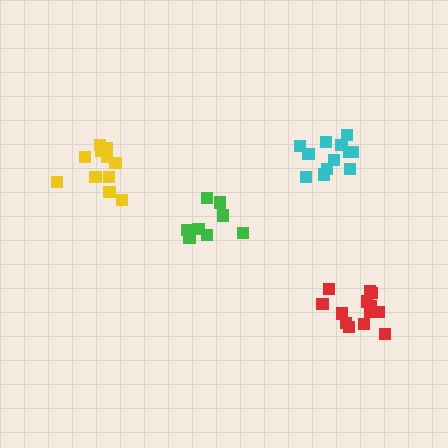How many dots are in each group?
Group 1: 11 dots, Group 2: 10 dots, Group 3: 12 dots, Group 4: 14 dots (47 total).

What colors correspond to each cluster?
The clusters are colored: yellow, green, cyan, red.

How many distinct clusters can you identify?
There are 4 distinct clusters.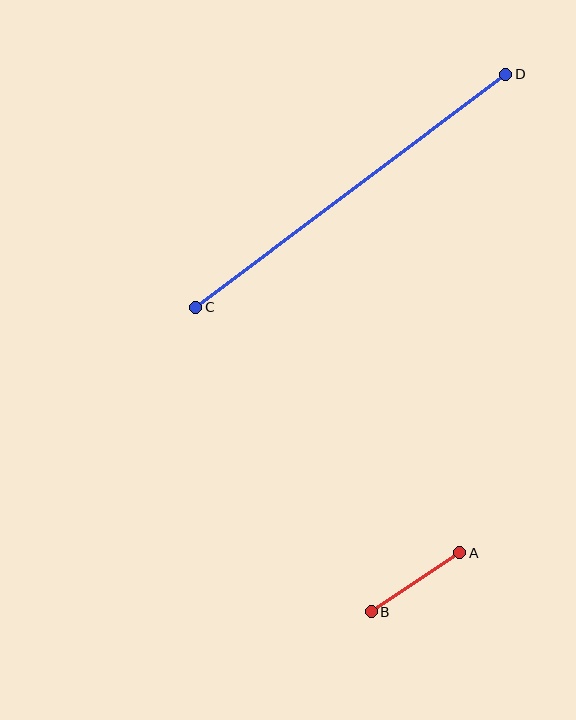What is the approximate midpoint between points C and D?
The midpoint is at approximately (351, 191) pixels.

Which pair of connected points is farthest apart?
Points C and D are farthest apart.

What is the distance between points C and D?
The distance is approximately 388 pixels.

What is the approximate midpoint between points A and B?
The midpoint is at approximately (415, 582) pixels.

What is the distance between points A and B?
The distance is approximately 106 pixels.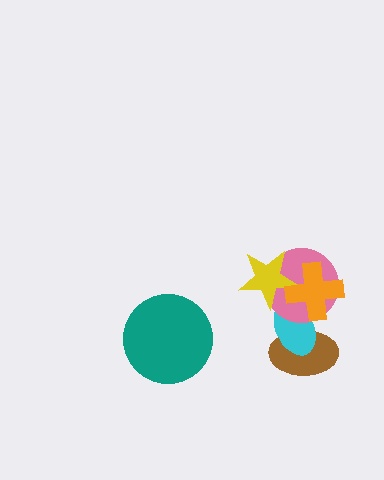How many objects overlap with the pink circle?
3 objects overlap with the pink circle.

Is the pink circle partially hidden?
Yes, it is partially covered by another shape.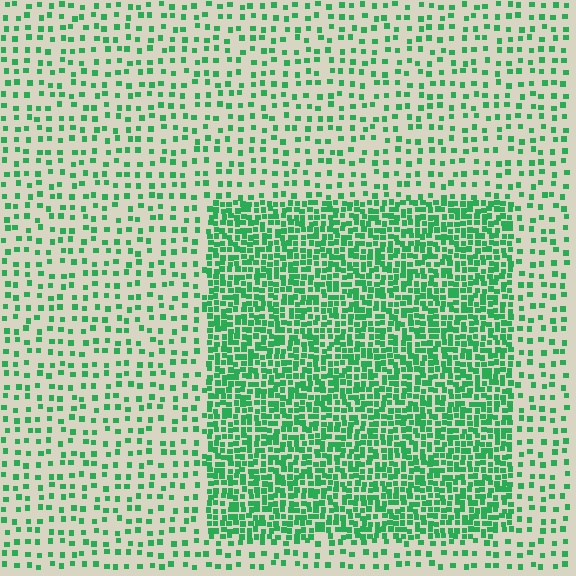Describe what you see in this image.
The image contains small green elements arranged at two different densities. A rectangle-shaped region is visible where the elements are more densely packed than the surrounding area.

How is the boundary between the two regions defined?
The boundary is defined by a change in element density (approximately 2.8x ratio). All elements are the same color, size, and shape.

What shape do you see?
I see a rectangle.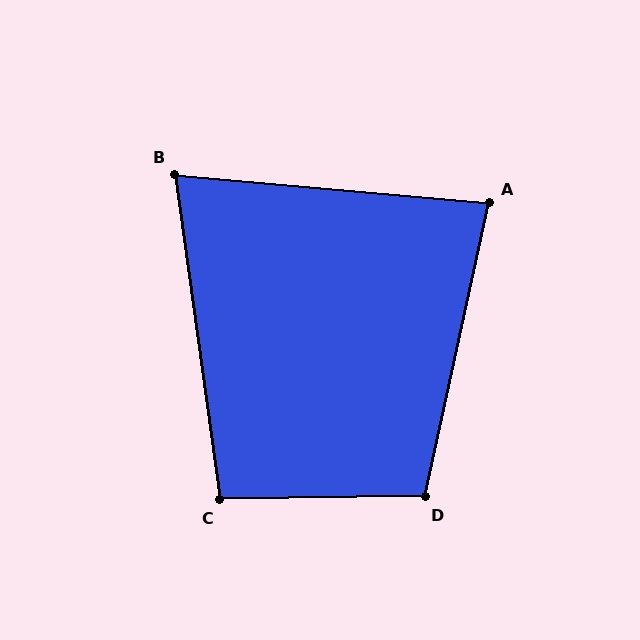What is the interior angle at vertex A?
Approximately 83 degrees (acute).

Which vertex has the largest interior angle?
D, at approximately 103 degrees.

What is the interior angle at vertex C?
Approximately 97 degrees (obtuse).